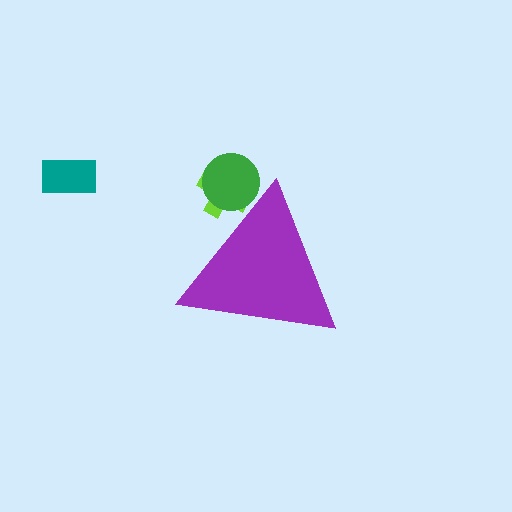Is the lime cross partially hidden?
Yes, the lime cross is partially hidden behind the purple triangle.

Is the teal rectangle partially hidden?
No, the teal rectangle is fully visible.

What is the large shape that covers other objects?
A purple triangle.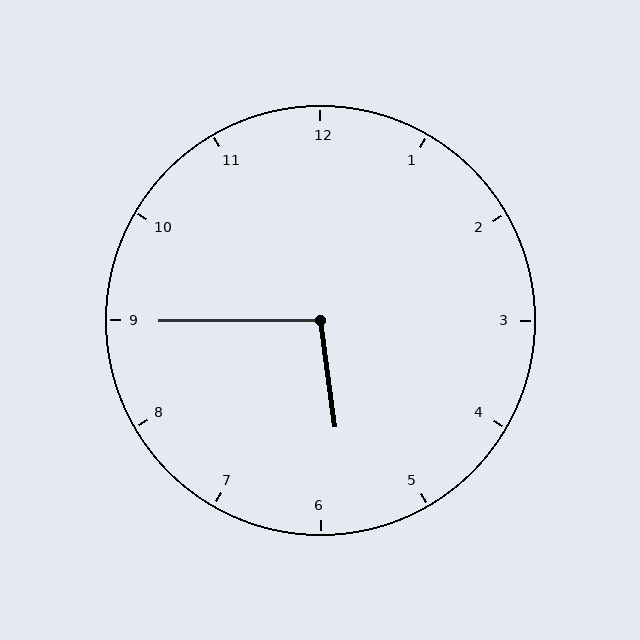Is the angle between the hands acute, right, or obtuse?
It is obtuse.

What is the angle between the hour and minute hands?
Approximately 98 degrees.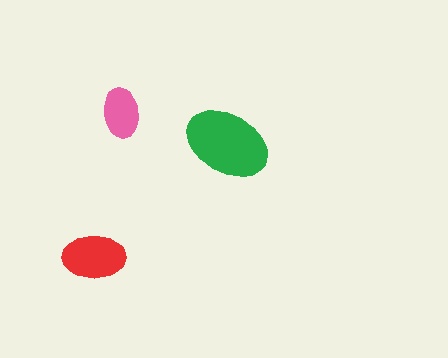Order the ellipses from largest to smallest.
the green one, the red one, the pink one.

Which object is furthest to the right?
The green ellipse is rightmost.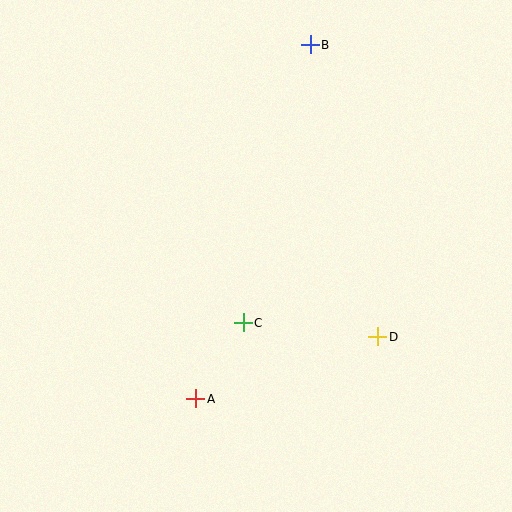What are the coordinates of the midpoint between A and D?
The midpoint between A and D is at (287, 368).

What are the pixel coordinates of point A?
Point A is at (195, 399).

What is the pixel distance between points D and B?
The distance between D and B is 300 pixels.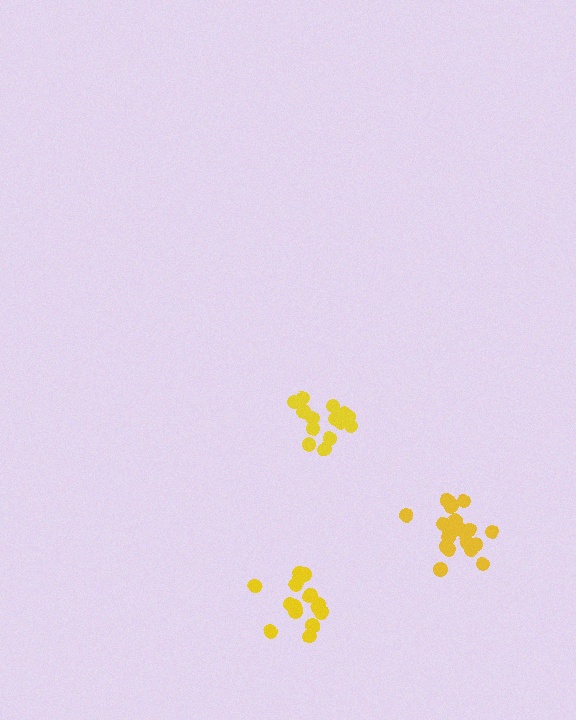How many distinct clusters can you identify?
There are 3 distinct clusters.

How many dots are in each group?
Group 1: 15 dots, Group 2: 16 dots, Group 3: 20 dots (51 total).